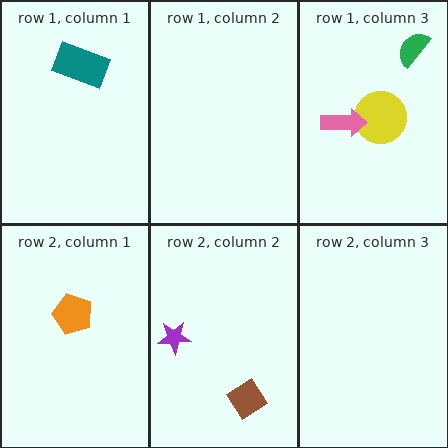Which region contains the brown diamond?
The row 2, column 2 region.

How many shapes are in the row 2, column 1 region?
1.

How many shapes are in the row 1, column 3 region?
3.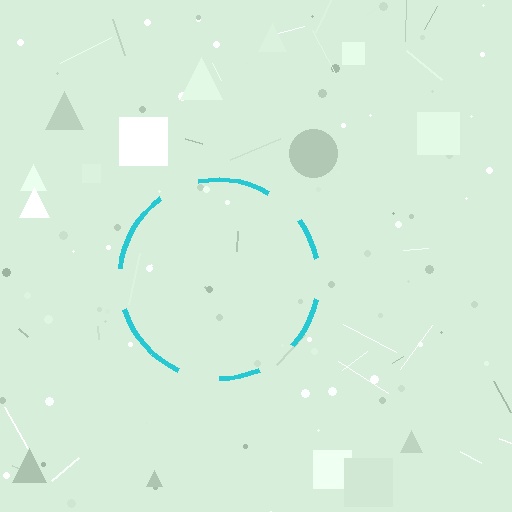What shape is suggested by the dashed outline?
The dashed outline suggests a circle.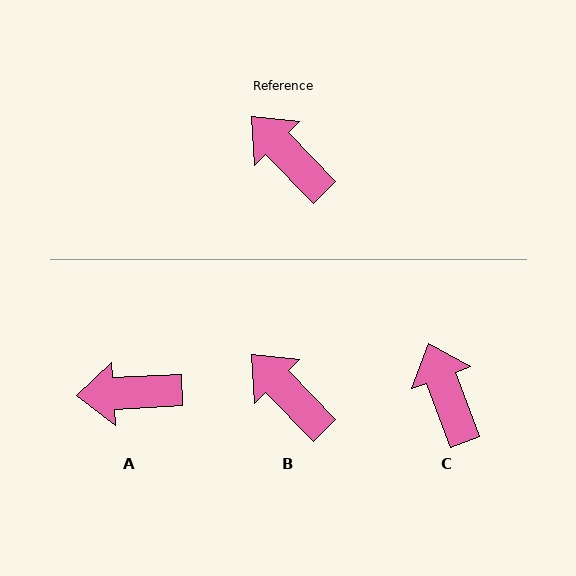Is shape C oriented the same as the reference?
No, it is off by about 24 degrees.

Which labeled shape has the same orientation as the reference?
B.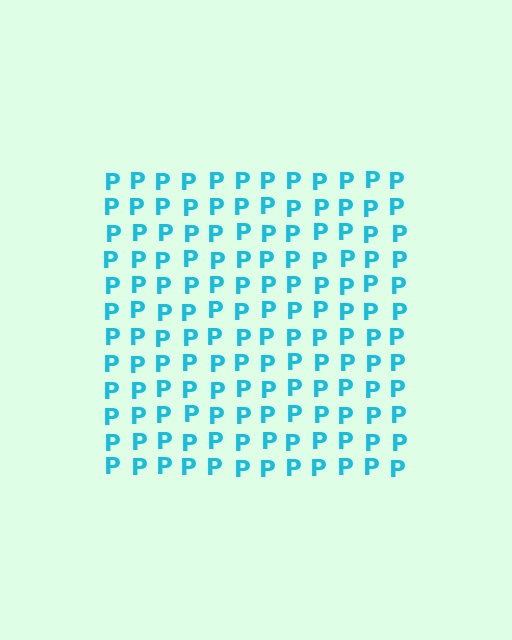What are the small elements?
The small elements are letter P's.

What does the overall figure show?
The overall figure shows a square.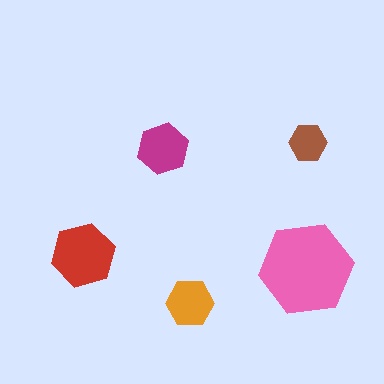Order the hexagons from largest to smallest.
the pink one, the red one, the magenta one, the orange one, the brown one.